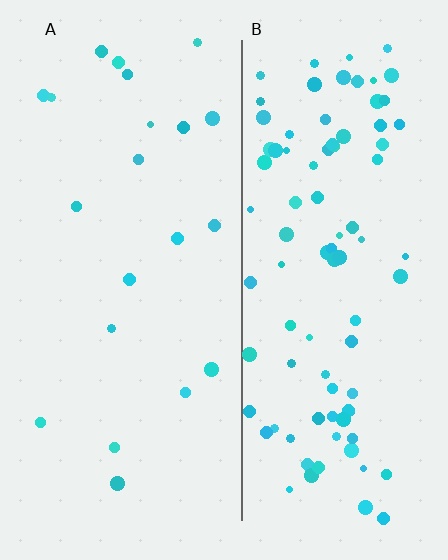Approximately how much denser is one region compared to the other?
Approximately 4.4× — region B over region A.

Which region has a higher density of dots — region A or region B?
B (the right).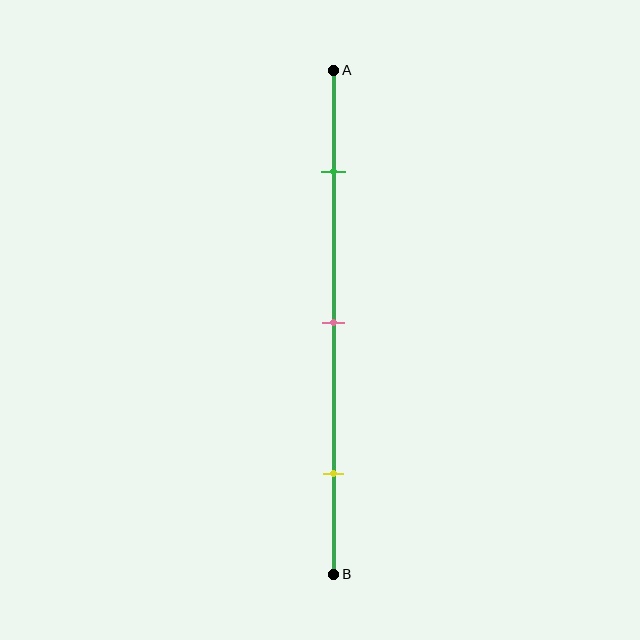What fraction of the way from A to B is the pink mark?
The pink mark is approximately 50% (0.5) of the way from A to B.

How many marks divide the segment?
There are 3 marks dividing the segment.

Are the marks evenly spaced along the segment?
Yes, the marks are approximately evenly spaced.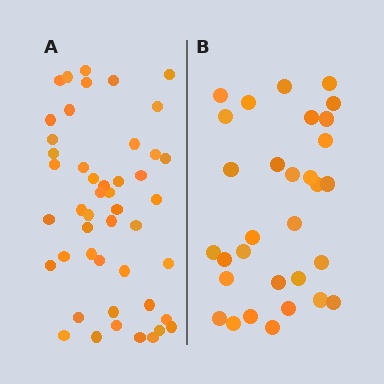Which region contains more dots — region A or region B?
Region A (the left region) has more dots.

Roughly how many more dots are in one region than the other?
Region A has approximately 15 more dots than region B.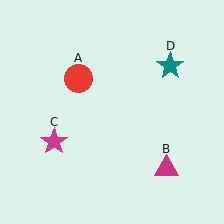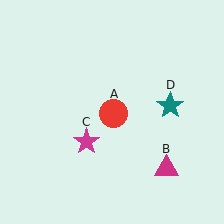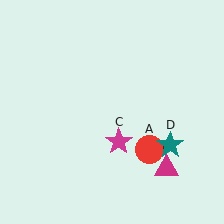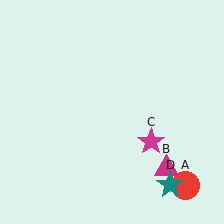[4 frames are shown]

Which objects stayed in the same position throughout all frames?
Magenta triangle (object B) remained stationary.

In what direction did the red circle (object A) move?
The red circle (object A) moved down and to the right.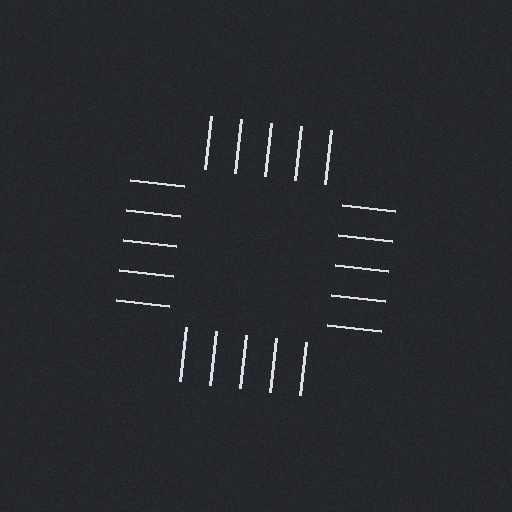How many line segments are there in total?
20 — 5 along each of the 4 edges.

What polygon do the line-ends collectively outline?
An illusory square — the line segments terminate on its edges but no continuous stroke is drawn.